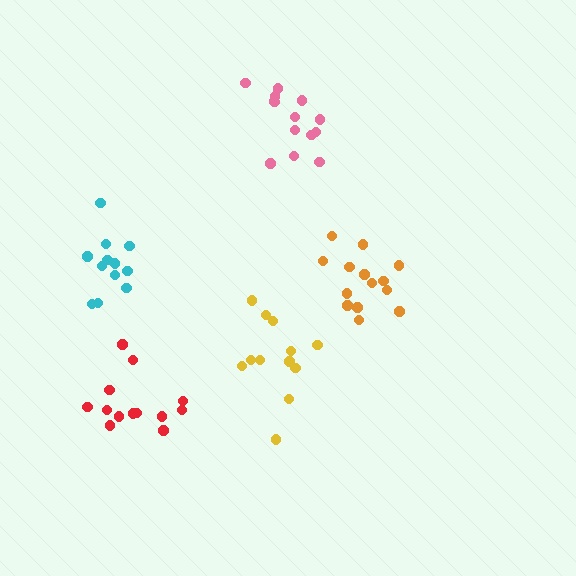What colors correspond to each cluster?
The clusters are colored: yellow, orange, cyan, red, pink.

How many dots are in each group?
Group 1: 12 dots, Group 2: 15 dots, Group 3: 12 dots, Group 4: 13 dots, Group 5: 14 dots (66 total).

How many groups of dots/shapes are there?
There are 5 groups.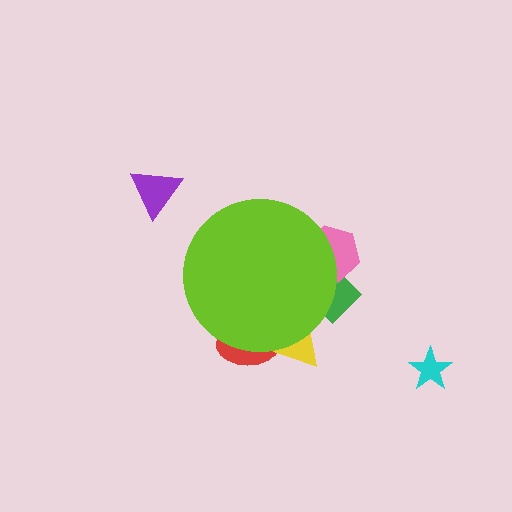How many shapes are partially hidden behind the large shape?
4 shapes are partially hidden.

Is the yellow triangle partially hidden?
Yes, the yellow triangle is partially hidden behind the lime circle.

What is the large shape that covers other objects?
A lime circle.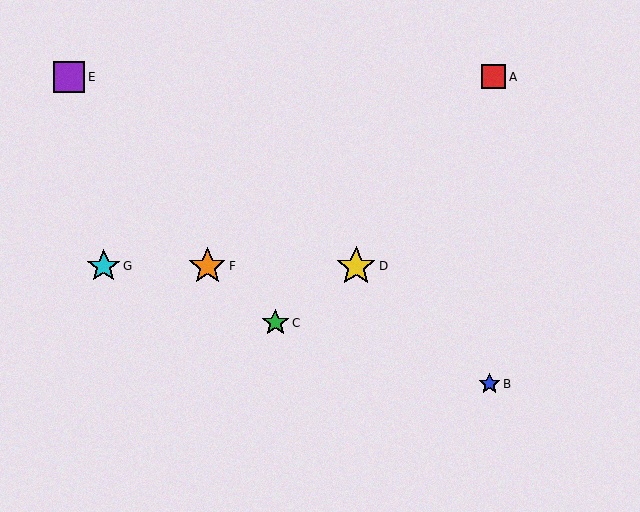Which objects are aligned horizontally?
Objects D, F, G are aligned horizontally.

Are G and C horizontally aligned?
No, G is at y≈266 and C is at y≈323.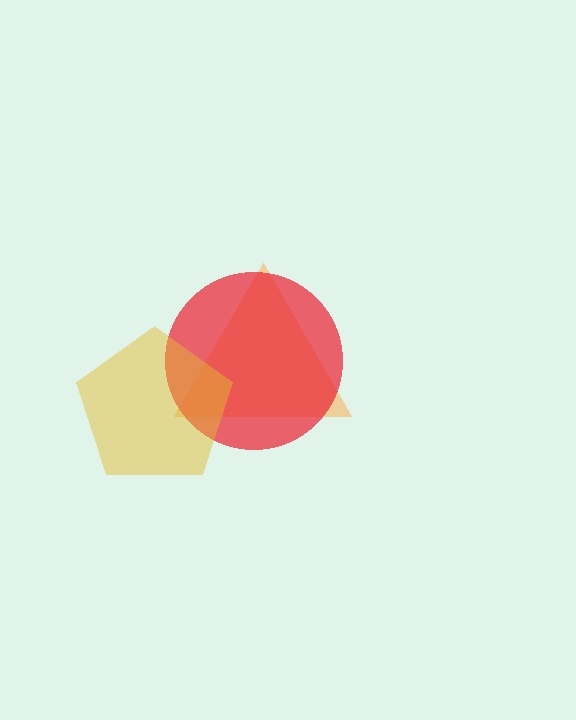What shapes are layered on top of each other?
The layered shapes are: an orange triangle, a red circle, a yellow pentagon.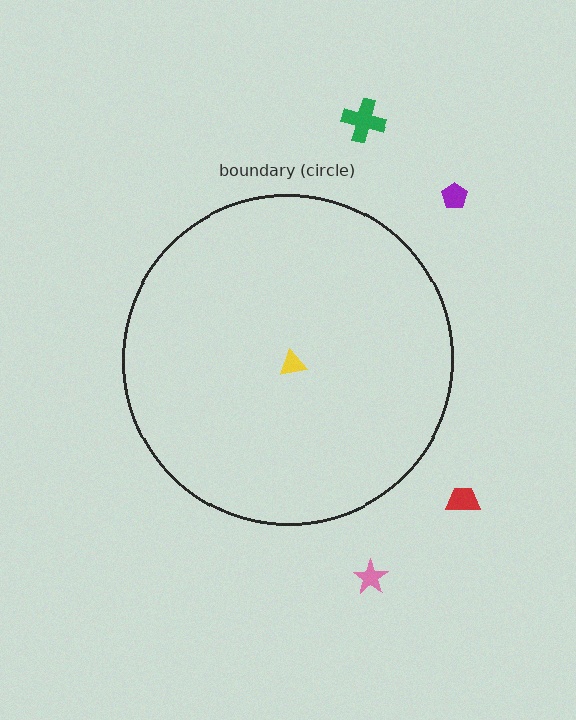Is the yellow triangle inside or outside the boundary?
Inside.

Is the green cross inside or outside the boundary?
Outside.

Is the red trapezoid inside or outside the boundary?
Outside.